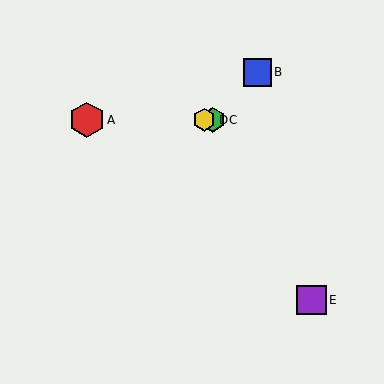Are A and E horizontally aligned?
No, A is at y≈120 and E is at y≈300.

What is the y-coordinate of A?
Object A is at y≈120.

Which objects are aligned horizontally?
Objects A, C, D are aligned horizontally.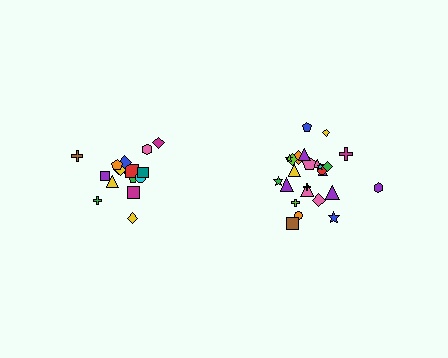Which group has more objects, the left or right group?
The right group.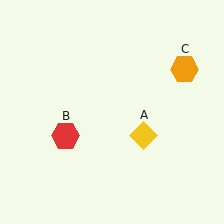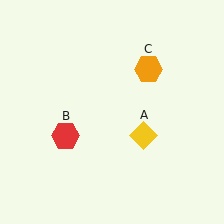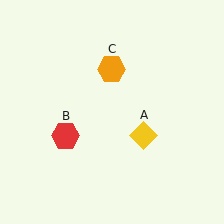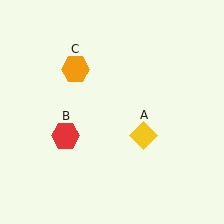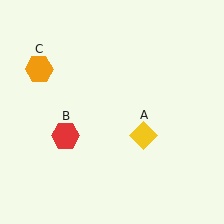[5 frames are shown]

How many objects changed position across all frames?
1 object changed position: orange hexagon (object C).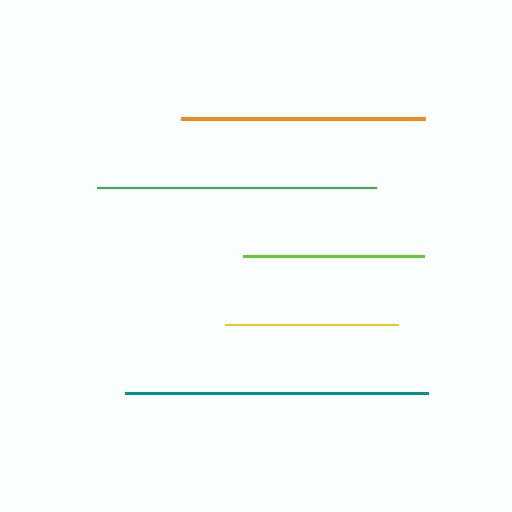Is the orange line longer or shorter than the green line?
The green line is longer than the orange line.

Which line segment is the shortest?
The yellow line is the shortest at approximately 173 pixels.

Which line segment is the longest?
The teal line is the longest at approximately 303 pixels.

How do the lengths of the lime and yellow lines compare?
The lime and yellow lines are approximately the same length.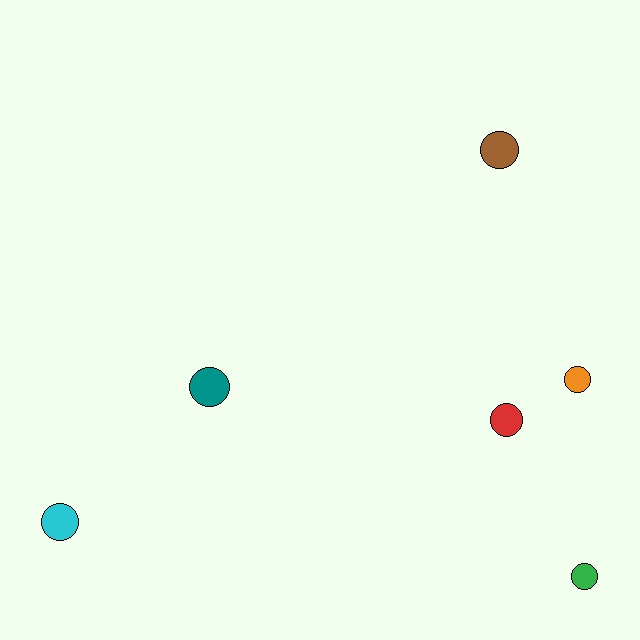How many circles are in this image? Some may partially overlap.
There are 6 circles.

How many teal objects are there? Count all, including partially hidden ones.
There is 1 teal object.